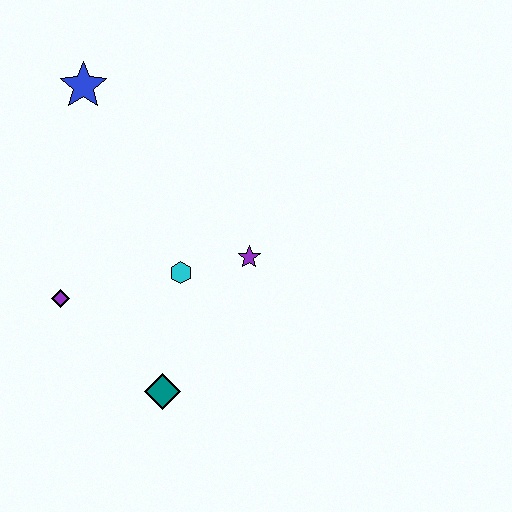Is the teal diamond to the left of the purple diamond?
No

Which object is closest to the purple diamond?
The cyan hexagon is closest to the purple diamond.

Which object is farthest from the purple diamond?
The blue star is farthest from the purple diamond.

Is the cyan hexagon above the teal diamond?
Yes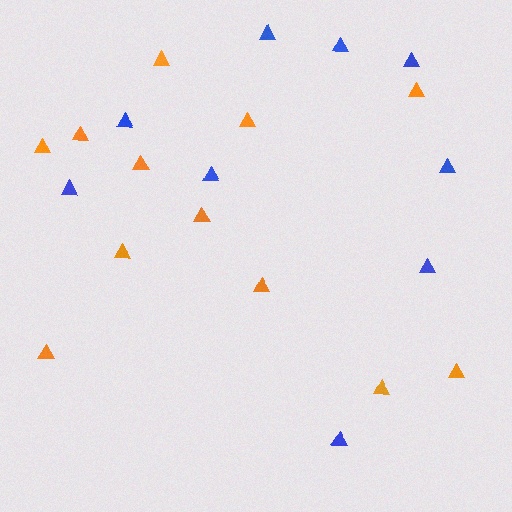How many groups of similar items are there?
There are 2 groups: one group of orange triangles (12) and one group of blue triangles (9).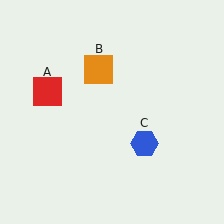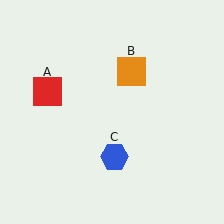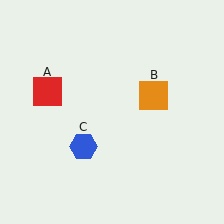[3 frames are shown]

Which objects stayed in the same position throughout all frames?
Red square (object A) remained stationary.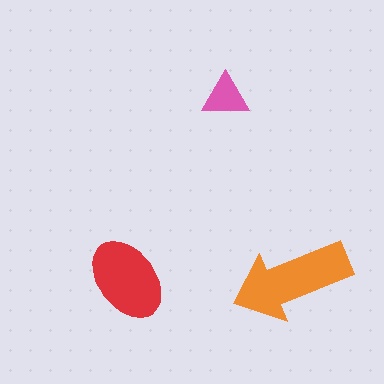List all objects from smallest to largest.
The pink triangle, the red ellipse, the orange arrow.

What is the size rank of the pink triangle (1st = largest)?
3rd.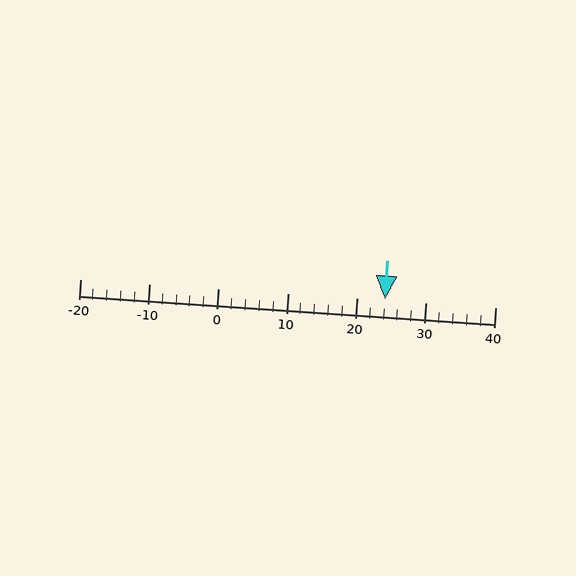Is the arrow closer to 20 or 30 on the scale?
The arrow is closer to 20.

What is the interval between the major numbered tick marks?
The major tick marks are spaced 10 units apart.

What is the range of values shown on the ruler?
The ruler shows values from -20 to 40.